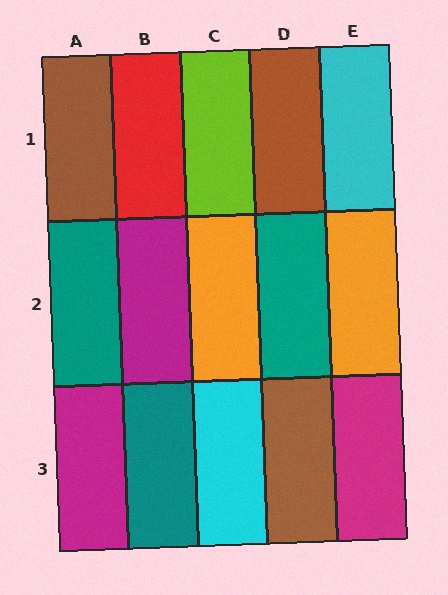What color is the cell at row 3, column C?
Cyan.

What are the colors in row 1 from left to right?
Brown, red, lime, brown, cyan.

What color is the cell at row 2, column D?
Teal.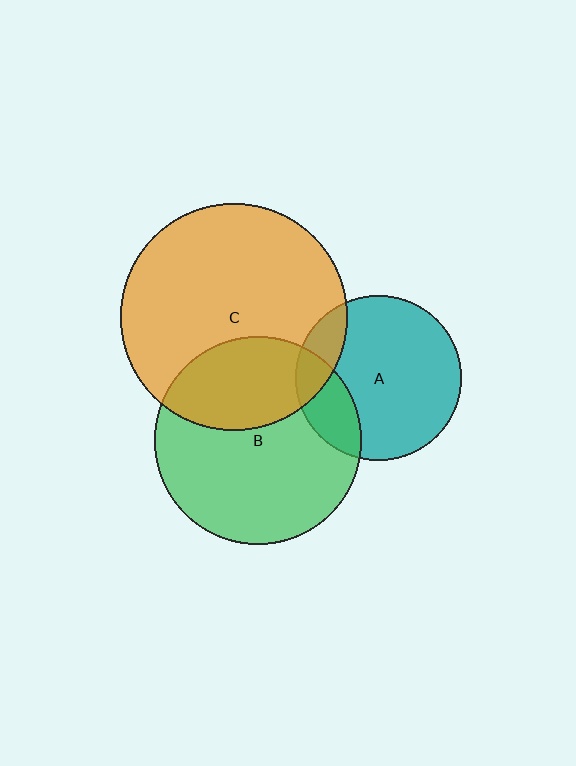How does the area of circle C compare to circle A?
Approximately 1.9 times.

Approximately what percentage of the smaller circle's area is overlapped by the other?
Approximately 35%.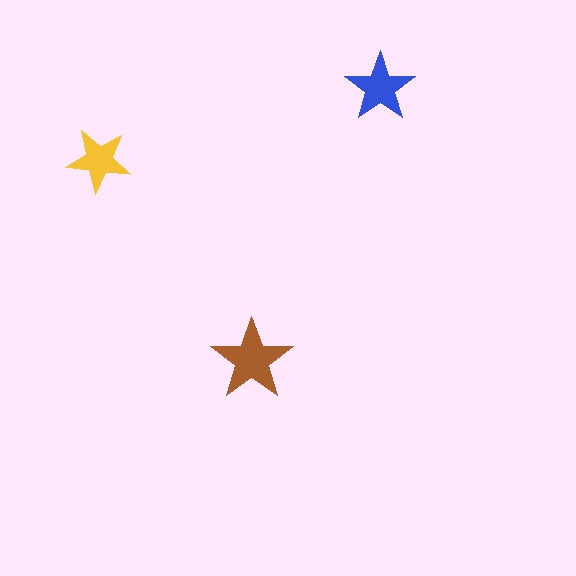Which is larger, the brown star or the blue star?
The brown one.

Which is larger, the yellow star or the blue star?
The blue one.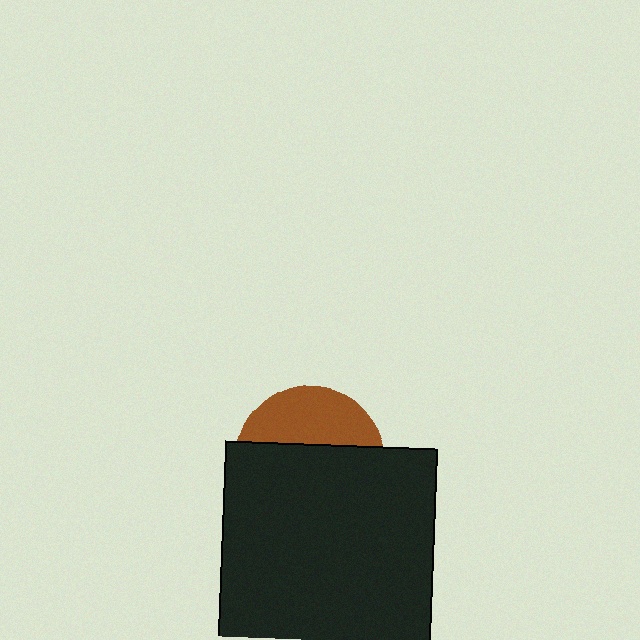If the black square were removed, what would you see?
You would see the complete brown circle.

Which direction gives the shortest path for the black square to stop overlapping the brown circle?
Moving down gives the shortest separation.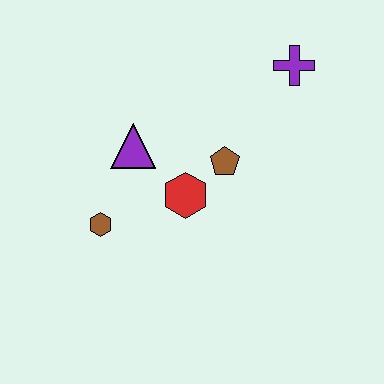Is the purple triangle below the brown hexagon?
No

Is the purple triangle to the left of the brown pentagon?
Yes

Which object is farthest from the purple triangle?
The purple cross is farthest from the purple triangle.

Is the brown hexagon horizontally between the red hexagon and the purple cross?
No